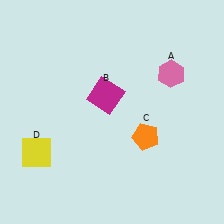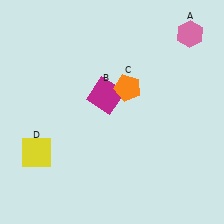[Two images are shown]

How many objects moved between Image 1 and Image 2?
2 objects moved between the two images.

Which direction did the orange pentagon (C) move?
The orange pentagon (C) moved up.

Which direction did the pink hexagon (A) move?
The pink hexagon (A) moved up.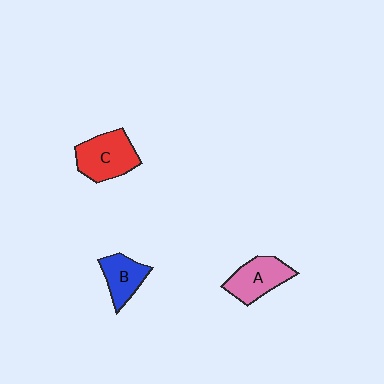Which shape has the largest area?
Shape C (red).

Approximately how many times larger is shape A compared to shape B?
Approximately 1.2 times.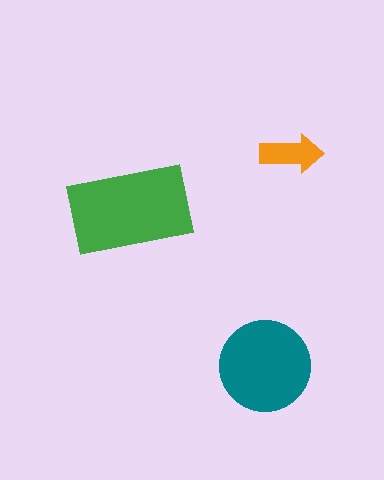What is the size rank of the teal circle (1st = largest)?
2nd.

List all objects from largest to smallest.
The green rectangle, the teal circle, the orange arrow.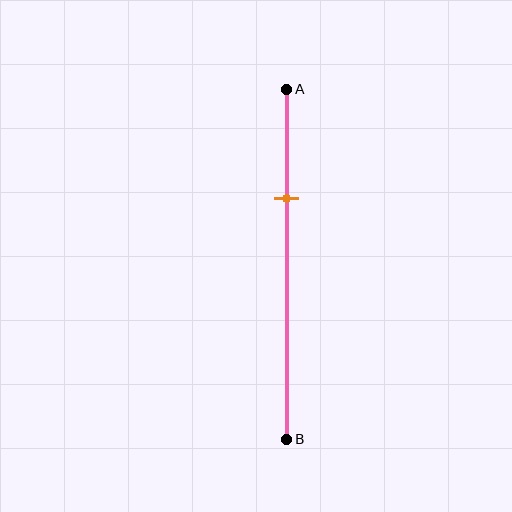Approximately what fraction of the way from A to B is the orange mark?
The orange mark is approximately 30% of the way from A to B.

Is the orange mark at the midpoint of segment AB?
No, the mark is at about 30% from A, not at the 50% midpoint.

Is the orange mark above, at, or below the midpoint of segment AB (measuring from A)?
The orange mark is above the midpoint of segment AB.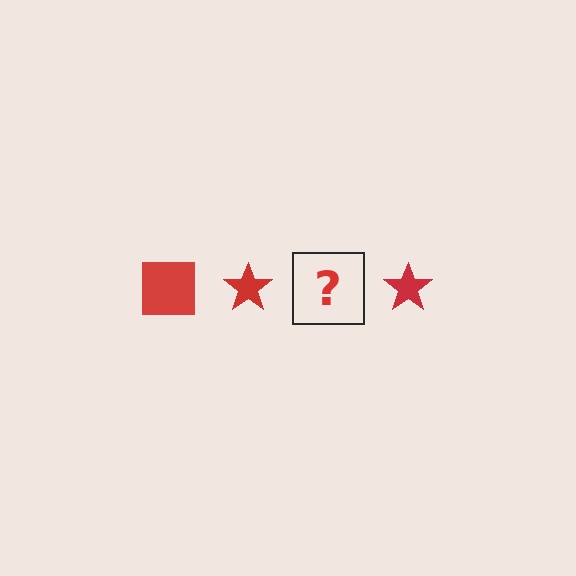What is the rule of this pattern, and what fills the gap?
The rule is that the pattern cycles through square, star shapes in red. The gap should be filled with a red square.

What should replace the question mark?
The question mark should be replaced with a red square.